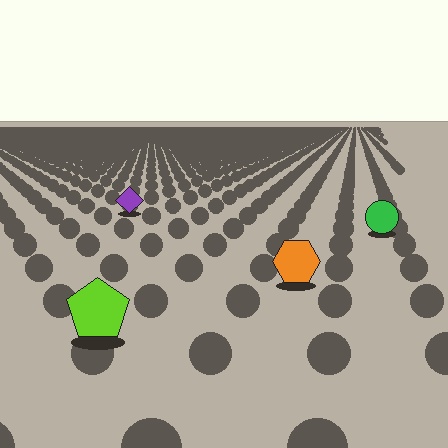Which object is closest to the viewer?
The lime pentagon is closest. The texture marks near it are larger and more spread out.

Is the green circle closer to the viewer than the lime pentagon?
No. The lime pentagon is closer — you can tell from the texture gradient: the ground texture is coarser near it.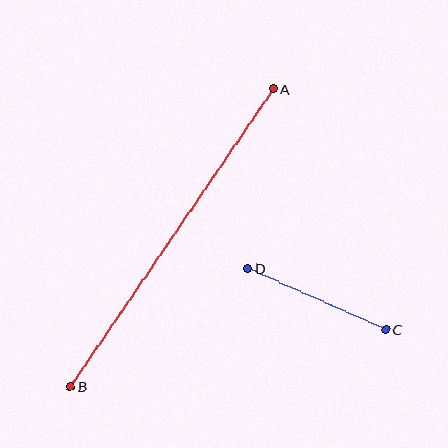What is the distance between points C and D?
The distance is approximately 151 pixels.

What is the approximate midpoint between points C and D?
The midpoint is at approximately (317, 299) pixels.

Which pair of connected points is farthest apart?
Points A and B are farthest apart.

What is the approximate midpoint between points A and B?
The midpoint is at approximately (172, 238) pixels.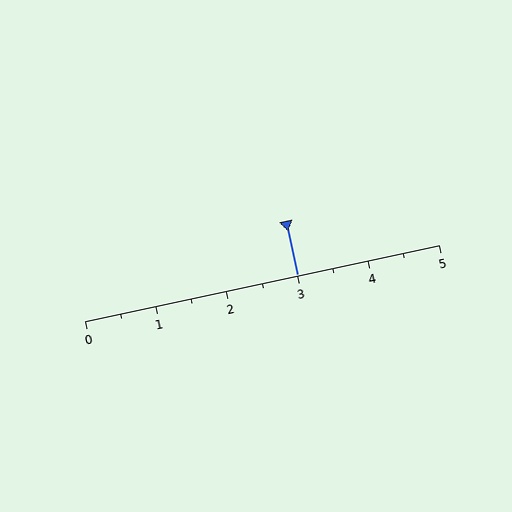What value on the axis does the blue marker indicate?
The marker indicates approximately 3.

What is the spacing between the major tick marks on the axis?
The major ticks are spaced 1 apart.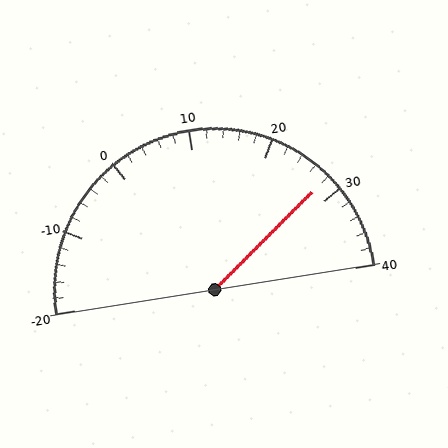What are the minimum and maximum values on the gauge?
The gauge ranges from -20 to 40.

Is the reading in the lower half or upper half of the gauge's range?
The reading is in the upper half of the range (-20 to 40).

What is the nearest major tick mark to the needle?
The nearest major tick mark is 30.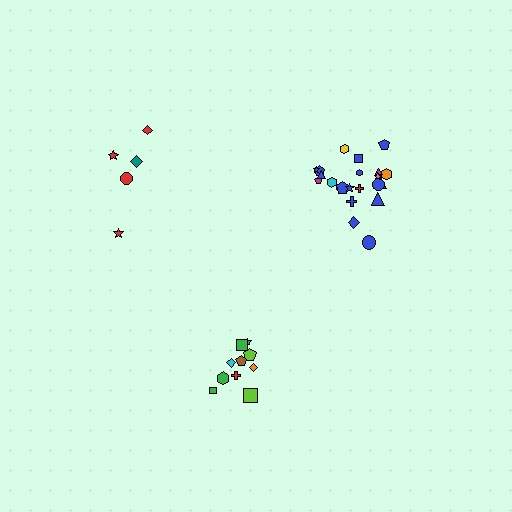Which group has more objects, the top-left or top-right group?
The top-right group.